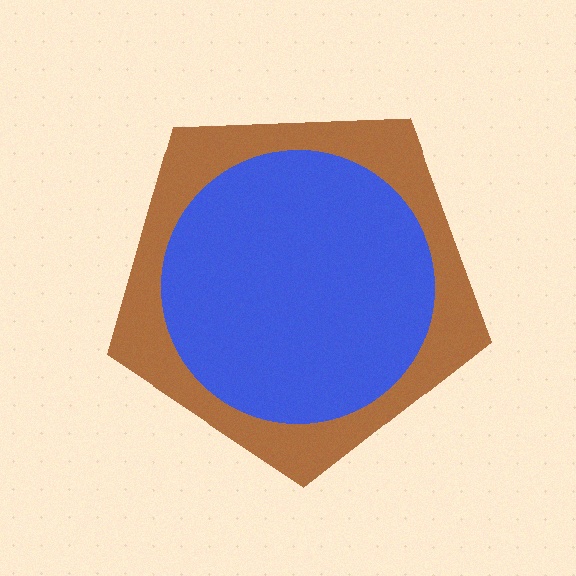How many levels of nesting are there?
2.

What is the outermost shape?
The brown pentagon.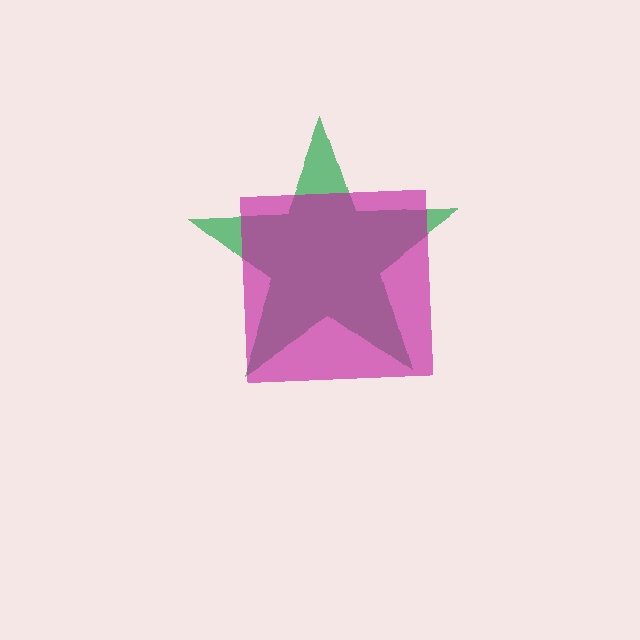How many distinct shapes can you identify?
There are 2 distinct shapes: a green star, a magenta square.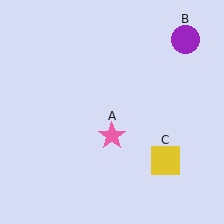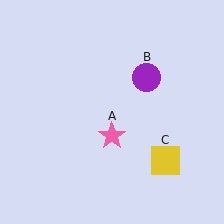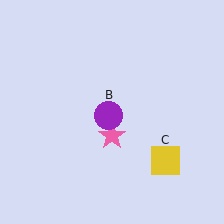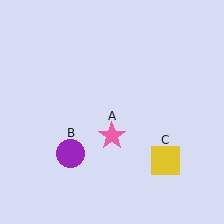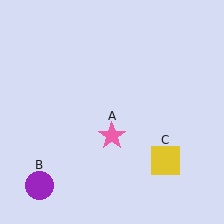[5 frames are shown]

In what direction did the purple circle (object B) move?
The purple circle (object B) moved down and to the left.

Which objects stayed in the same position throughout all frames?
Pink star (object A) and yellow square (object C) remained stationary.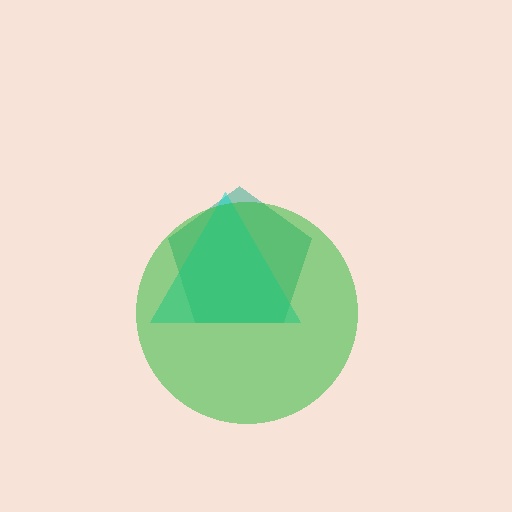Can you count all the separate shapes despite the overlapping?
Yes, there are 3 separate shapes.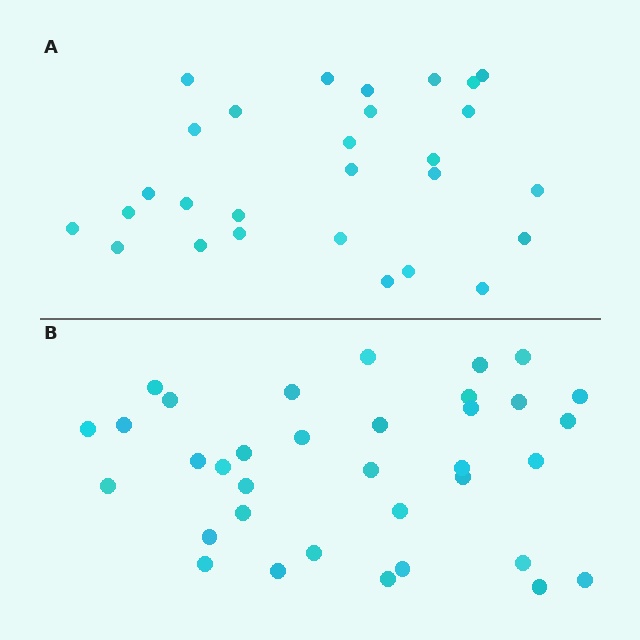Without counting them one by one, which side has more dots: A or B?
Region B (the bottom region) has more dots.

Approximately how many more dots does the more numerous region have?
Region B has roughly 8 or so more dots than region A.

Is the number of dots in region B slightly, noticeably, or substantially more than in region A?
Region B has noticeably more, but not dramatically so. The ratio is roughly 1.2 to 1.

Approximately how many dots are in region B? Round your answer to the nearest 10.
About 40 dots. (The exact count is 35, which rounds to 40.)